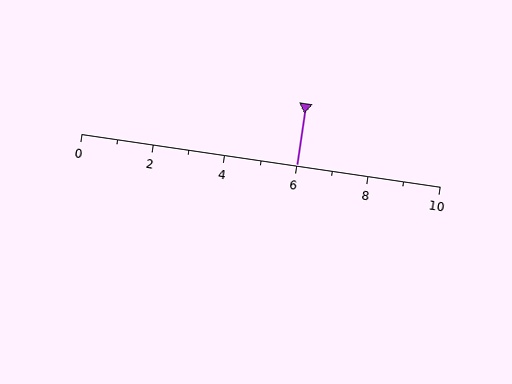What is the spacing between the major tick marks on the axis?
The major ticks are spaced 2 apart.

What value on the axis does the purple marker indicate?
The marker indicates approximately 6.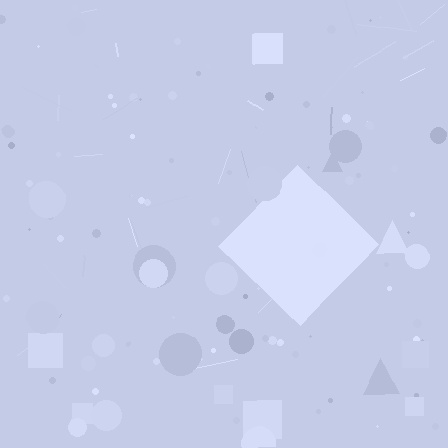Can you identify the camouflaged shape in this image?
The camouflaged shape is a diamond.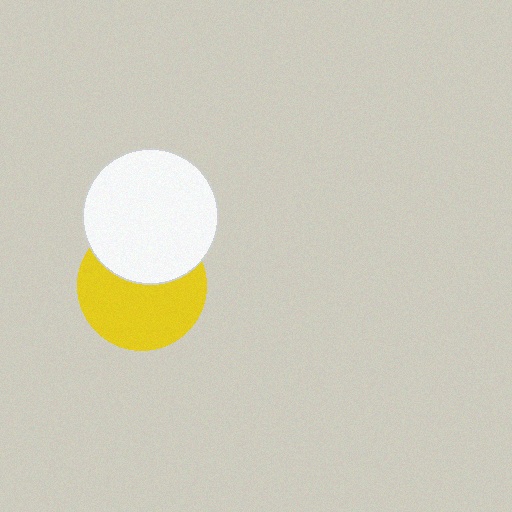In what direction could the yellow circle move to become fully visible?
The yellow circle could move down. That would shift it out from behind the white circle entirely.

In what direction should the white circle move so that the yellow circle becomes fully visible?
The white circle should move up. That is the shortest direction to clear the overlap and leave the yellow circle fully visible.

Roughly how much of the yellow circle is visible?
About half of it is visible (roughly 62%).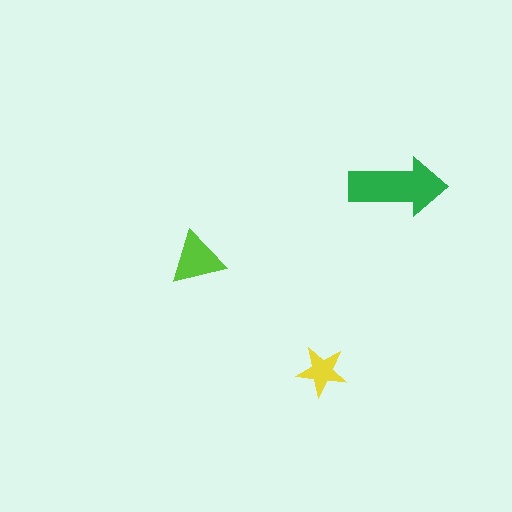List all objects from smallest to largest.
The yellow star, the lime triangle, the green arrow.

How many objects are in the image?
There are 3 objects in the image.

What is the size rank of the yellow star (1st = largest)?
3rd.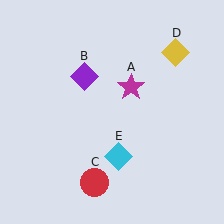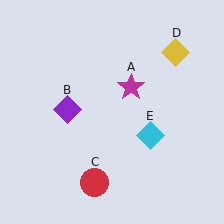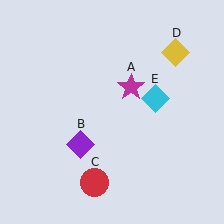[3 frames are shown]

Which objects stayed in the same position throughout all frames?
Magenta star (object A) and red circle (object C) and yellow diamond (object D) remained stationary.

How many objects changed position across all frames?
2 objects changed position: purple diamond (object B), cyan diamond (object E).